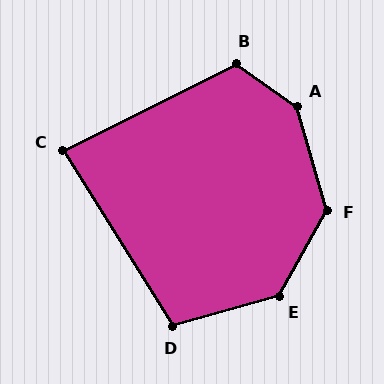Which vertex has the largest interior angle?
A, at approximately 141 degrees.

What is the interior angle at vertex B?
Approximately 118 degrees (obtuse).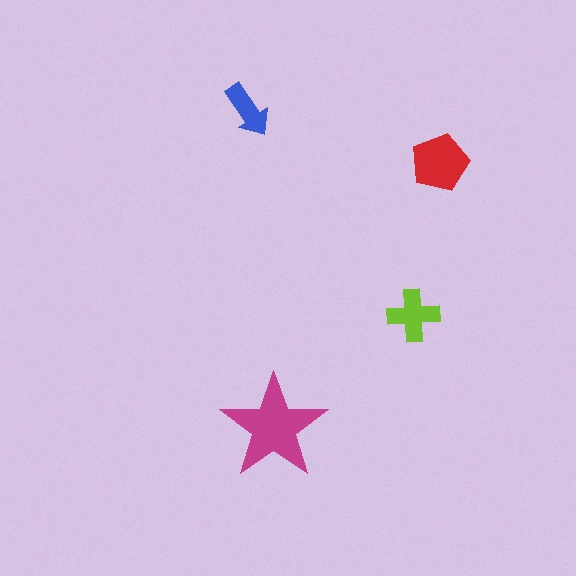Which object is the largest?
The magenta star.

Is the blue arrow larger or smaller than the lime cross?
Smaller.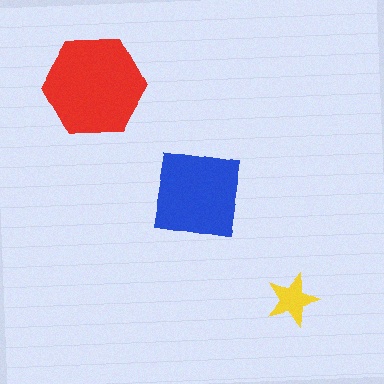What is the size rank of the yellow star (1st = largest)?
3rd.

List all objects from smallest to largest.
The yellow star, the blue square, the red hexagon.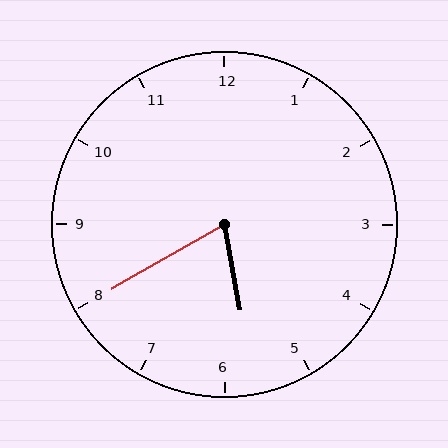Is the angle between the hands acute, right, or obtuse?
It is acute.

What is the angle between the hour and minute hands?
Approximately 70 degrees.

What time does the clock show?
5:40.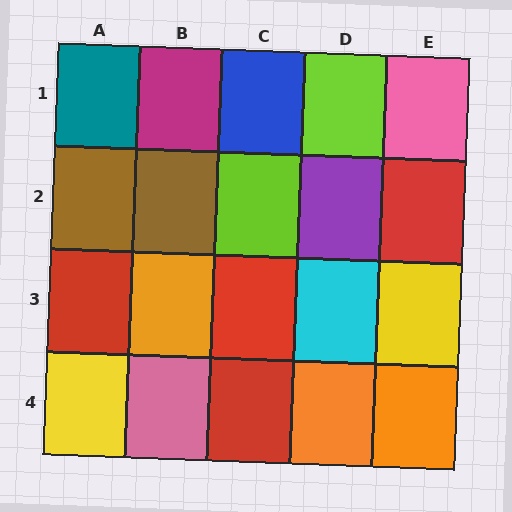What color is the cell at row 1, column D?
Lime.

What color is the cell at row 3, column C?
Red.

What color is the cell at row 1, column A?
Teal.